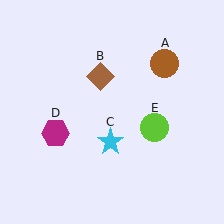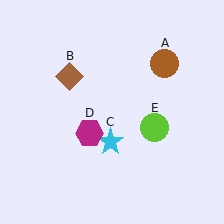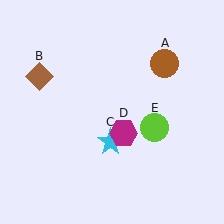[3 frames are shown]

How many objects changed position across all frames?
2 objects changed position: brown diamond (object B), magenta hexagon (object D).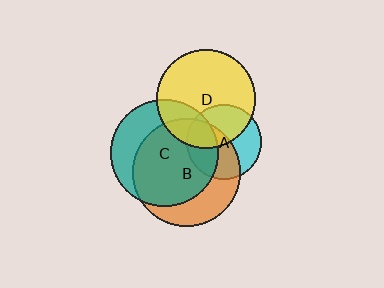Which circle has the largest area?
Circle B (orange).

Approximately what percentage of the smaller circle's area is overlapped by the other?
Approximately 25%.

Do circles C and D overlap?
Yes.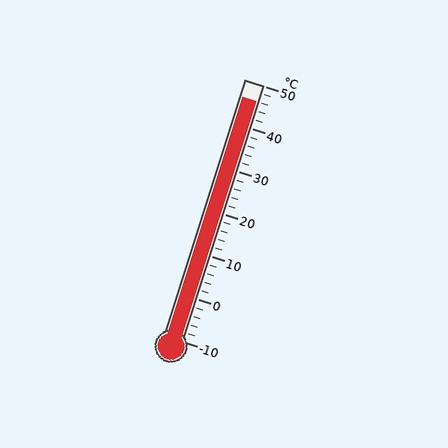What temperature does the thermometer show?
The thermometer shows approximately 46°C.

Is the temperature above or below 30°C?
The temperature is above 30°C.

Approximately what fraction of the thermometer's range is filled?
The thermometer is filled to approximately 95% of its range.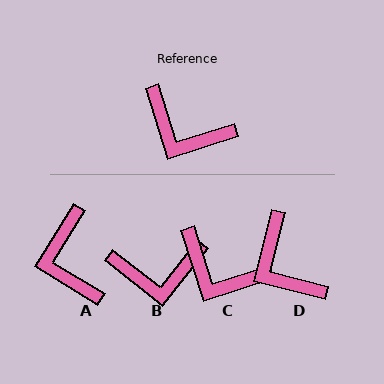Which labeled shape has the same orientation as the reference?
C.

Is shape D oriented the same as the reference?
No, it is off by about 32 degrees.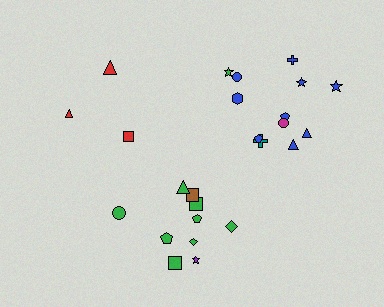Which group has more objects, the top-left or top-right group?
The top-right group.